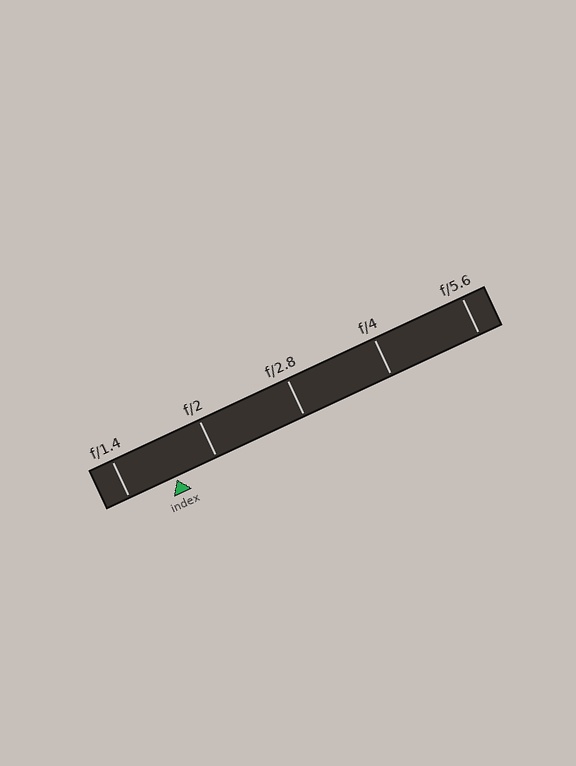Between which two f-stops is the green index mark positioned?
The index mark is between f/1.4 and f/2.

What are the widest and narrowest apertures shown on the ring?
The widest aperture shown is f/1.4 and the narrowest is f/5.6.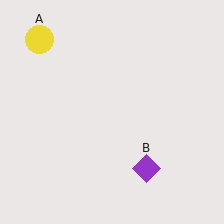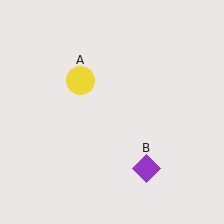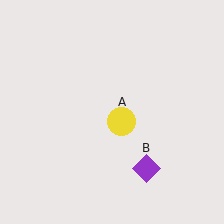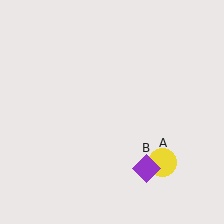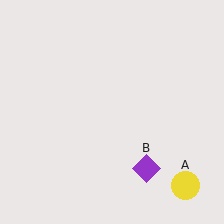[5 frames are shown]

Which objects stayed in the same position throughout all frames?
Purple diamond (object B) remained stationary.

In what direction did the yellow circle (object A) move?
The yellow circle (object A) moved down and to the right.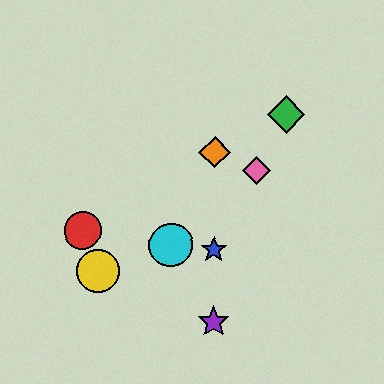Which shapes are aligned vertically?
The blue star, the purple star, the orange diamond are aligned vertically.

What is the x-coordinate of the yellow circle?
The yellow circle is at x≈98.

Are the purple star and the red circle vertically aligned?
No, the purple star is at x≈213 and the red circle is at x≈82.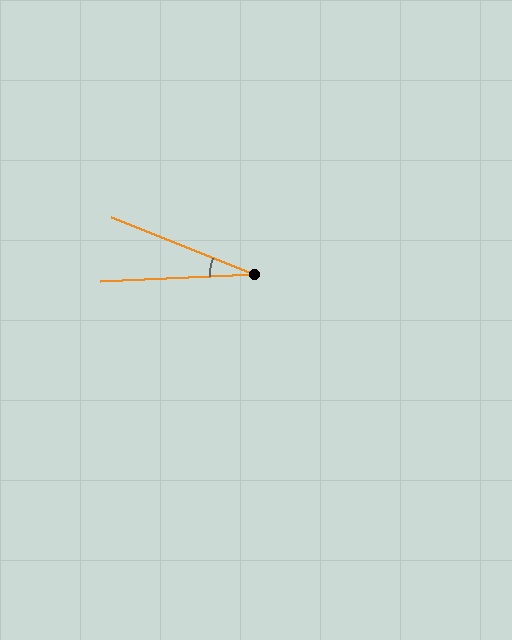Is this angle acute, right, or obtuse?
It is acute.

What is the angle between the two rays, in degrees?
Approximately 24 degrees.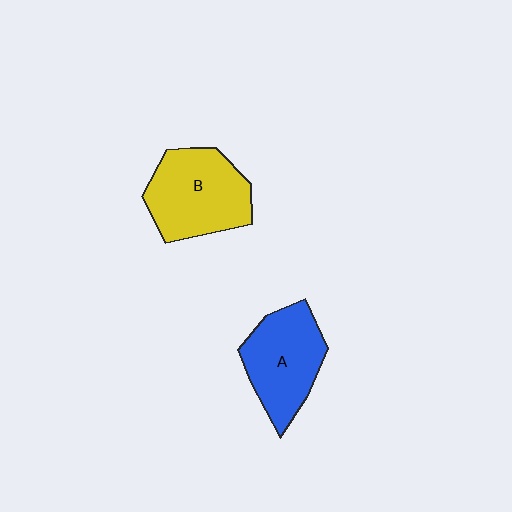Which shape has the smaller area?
Shape A (blue).